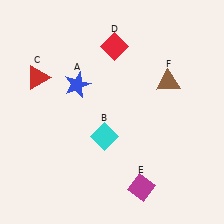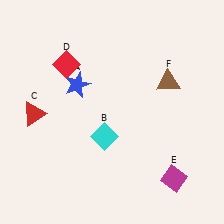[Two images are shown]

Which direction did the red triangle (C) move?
The red triangle (C) moved down.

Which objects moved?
The objects that moved are: the red triangle (C), the red diamond (D), the magenta diamond (E).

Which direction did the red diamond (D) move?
The red diamond (D) moved left.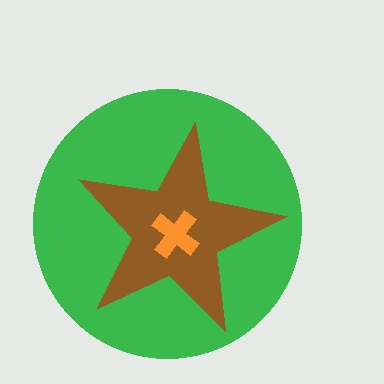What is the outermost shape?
The green circle.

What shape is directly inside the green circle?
The brown star.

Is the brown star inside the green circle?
Yes.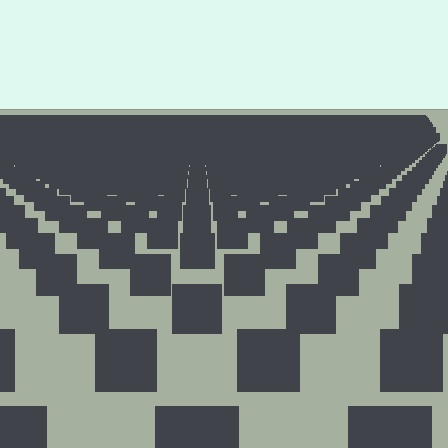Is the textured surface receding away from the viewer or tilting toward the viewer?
The surface is receding away from the viewer. Texture elements get smaller and denser toward the top.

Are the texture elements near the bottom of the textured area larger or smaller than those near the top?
Larger. Near the bottom, elements are closer to the viewer and appear at a bigger on-screen size.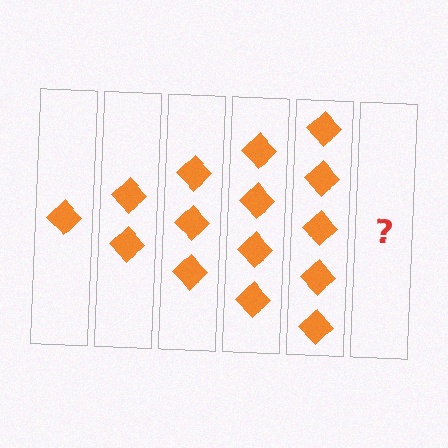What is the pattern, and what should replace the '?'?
The pattern is that each step adds one more diamond. The '?' should be 6 diamonds.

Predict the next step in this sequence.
The next step is 6 diamonds.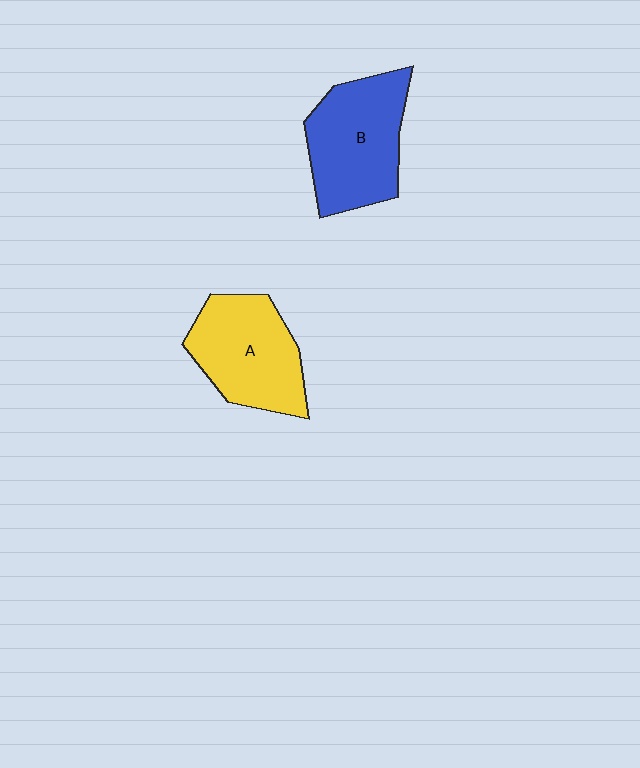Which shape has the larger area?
Shape B (blue).